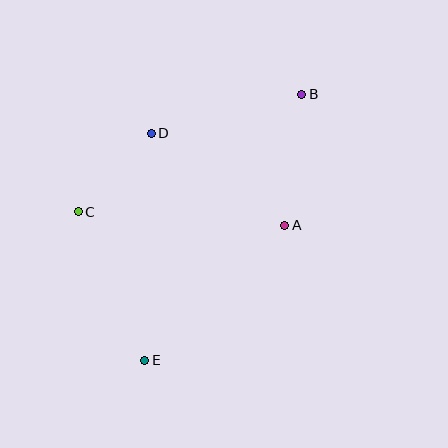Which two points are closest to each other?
Points C and D are closest to each other.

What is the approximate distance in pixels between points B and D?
The distance between B and D is approximately 155 pixels.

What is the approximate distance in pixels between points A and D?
The distance between A and D is approximately 162 pixels.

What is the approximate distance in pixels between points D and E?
The distance between D and E is approximately 227 pixels.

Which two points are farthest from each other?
Points B and E are farthest from each other.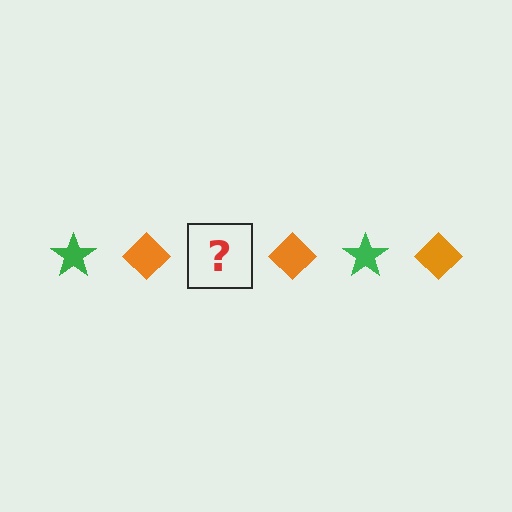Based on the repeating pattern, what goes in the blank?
The blank should be a green star.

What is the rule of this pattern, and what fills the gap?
The rule is that the pattern alternates between green star and orange diamond. The gap should be filled with a green star.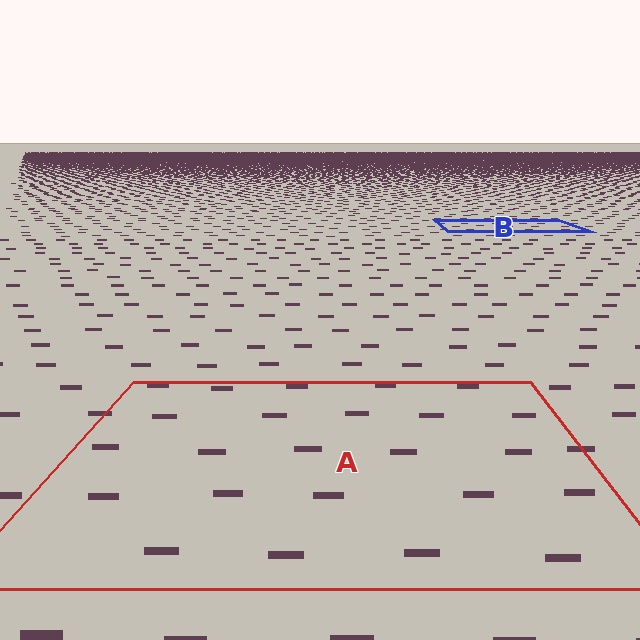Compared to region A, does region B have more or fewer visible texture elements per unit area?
Region B has more texture elements per unit area — they are packed more densely because it is farther away.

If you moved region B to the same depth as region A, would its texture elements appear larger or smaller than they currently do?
They would appear larger. At a closer depth, the same texture elements are projected at a bigger on-screen size.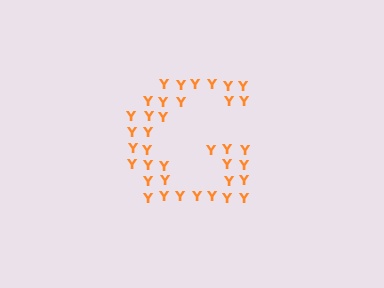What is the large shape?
The large shape is the letter G.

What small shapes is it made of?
It is made of small letter Y's.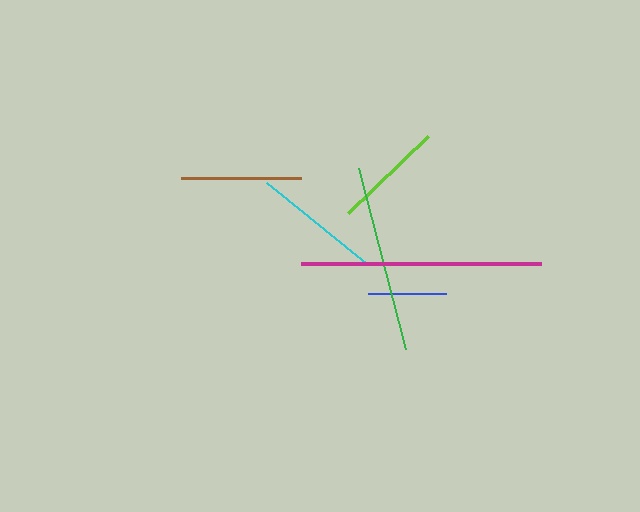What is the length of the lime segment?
The lime segment is approximately 110 pixels long.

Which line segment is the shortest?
The blue line is the shortest at approximately 78 pixels.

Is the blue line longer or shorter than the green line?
The green line is longer than the blue line.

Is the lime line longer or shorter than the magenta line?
The magenta line is longer than the lime line.